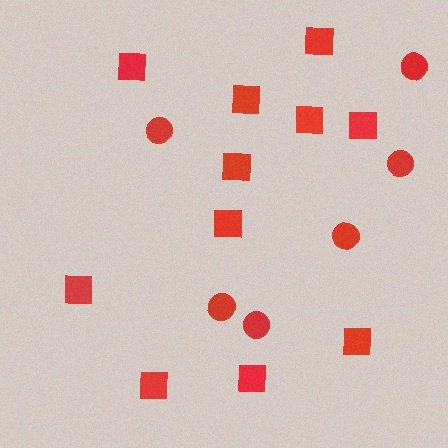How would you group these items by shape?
There are 2 groups: one group of squares (11) and one group of circles (6).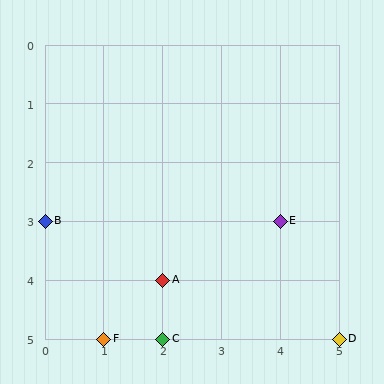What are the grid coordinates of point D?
Point D is at grid coordinates (5, 5).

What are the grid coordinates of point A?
Point A is at grid coordinates (2, 4).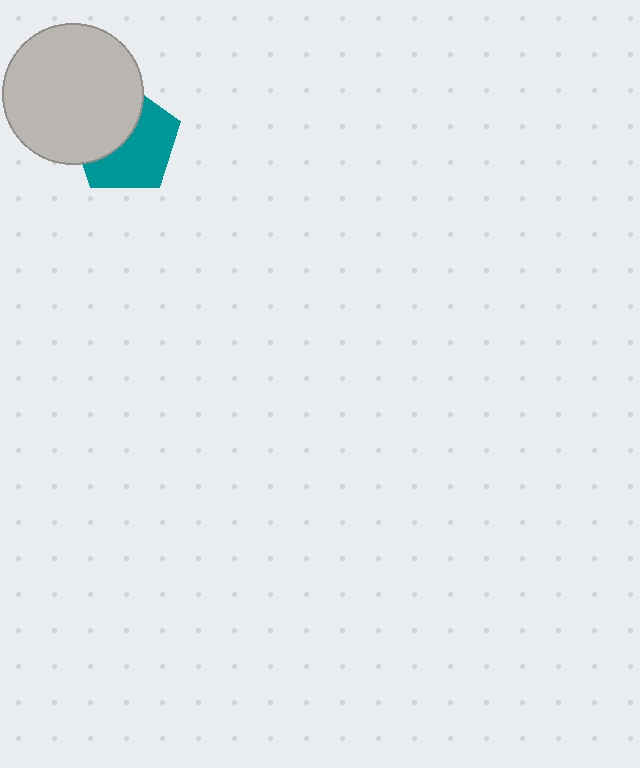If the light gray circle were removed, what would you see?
You would see the complete teal pentagon.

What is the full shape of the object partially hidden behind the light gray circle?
The partially hidden object is a teal pentagon.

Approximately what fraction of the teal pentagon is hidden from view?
Roughly 44% of the teal pentagon is hidden behind the light gray circle.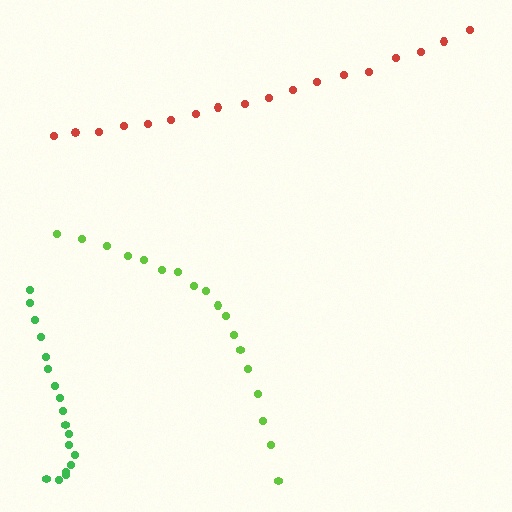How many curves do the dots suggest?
There are 3 distinct paths.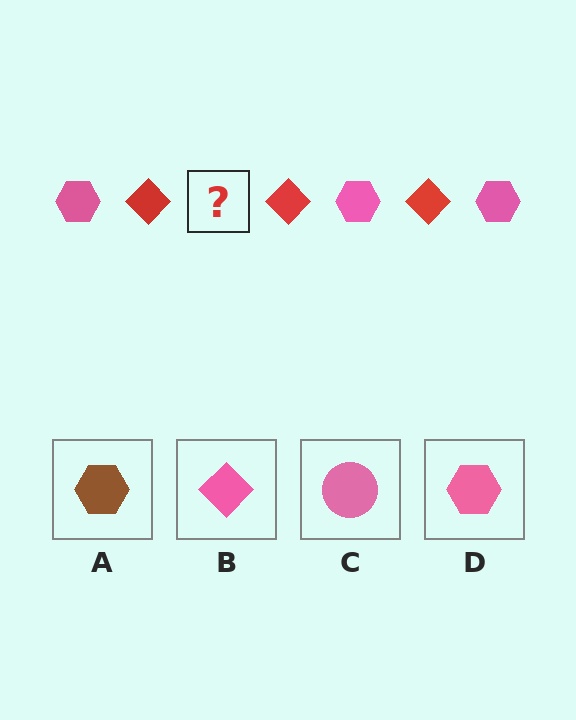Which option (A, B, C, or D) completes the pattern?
D.